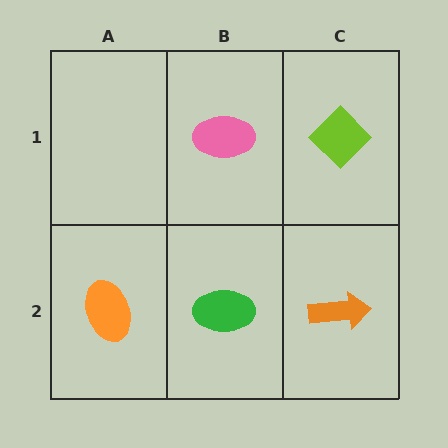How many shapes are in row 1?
2 shapes.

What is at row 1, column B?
A pink ellipse.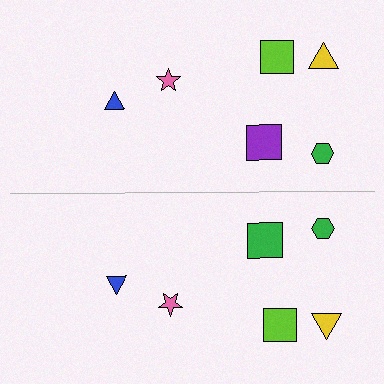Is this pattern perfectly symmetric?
No, the pattern is not perfectly symmetric. The green square on the bottom side breaks the symmetry — its mirror counterpart is purple.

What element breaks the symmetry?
The green square on the bottom side breaks the symmetry — its mirror counterpart is purple.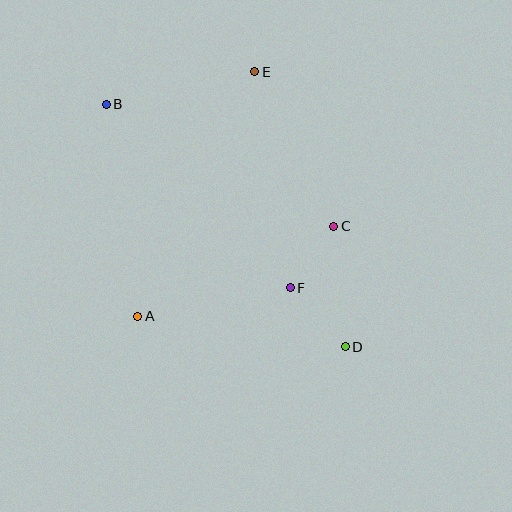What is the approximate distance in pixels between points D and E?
The distance between D and E is approximately 289 pixels.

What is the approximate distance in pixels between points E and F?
The distance between E and F is approximately 219 pixels.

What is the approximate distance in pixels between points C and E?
The distance between C and E is approximately 174 pixels.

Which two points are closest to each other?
Points C and F are closest to each other.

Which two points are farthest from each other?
Points B and D are farthest from each other.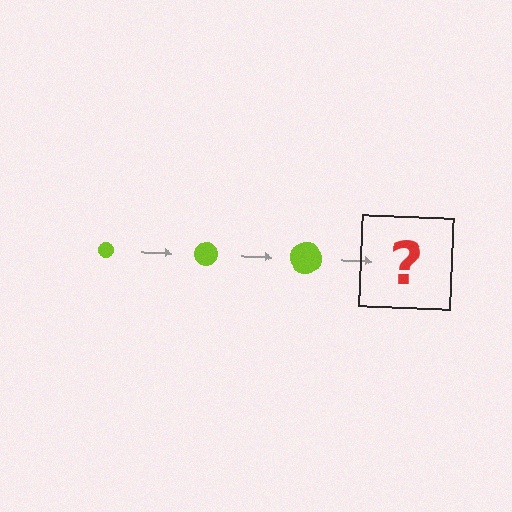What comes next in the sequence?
The next element should be a lime circle, larger than the previous one.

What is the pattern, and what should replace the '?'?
The pattern is that the circle gets progressively larger each step. The '?' should be a lime circle, larger than the previous one.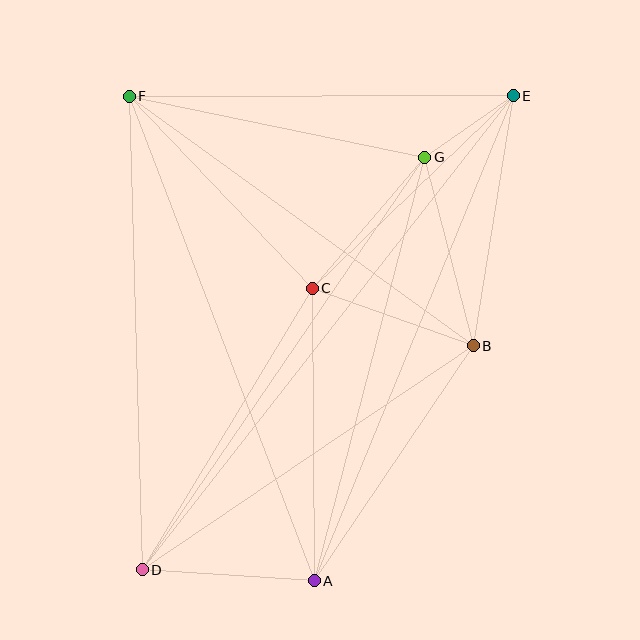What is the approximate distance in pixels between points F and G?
The distance between F and G is approximately 302 pixels.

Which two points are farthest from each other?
Points D and E are farthest from each other.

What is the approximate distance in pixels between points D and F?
The distance between D and F is approximately 474 pixels.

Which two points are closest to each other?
Points E and G are closest to each other.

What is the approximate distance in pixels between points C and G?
The distance between C and G is approximately 173 pixels.